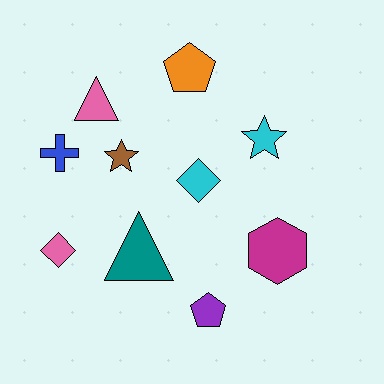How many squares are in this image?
There are no squares.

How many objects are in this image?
There are 10 objects.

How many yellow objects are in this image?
There are no yellow objects.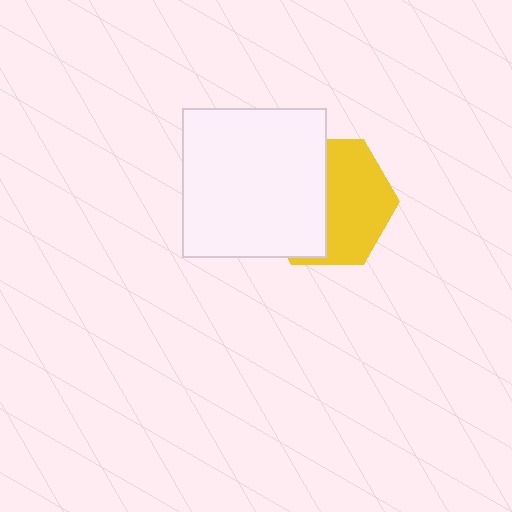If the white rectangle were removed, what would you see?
You would see the complete yellow hexagon.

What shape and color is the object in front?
The object in front is a white rectangle.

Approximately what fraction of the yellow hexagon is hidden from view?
Roughly 48% of the yellow hexagon is hidden behind the white rectangle.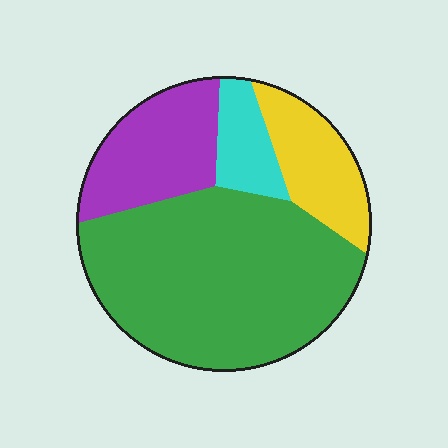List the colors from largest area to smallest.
From largest to smallest: green, purple, yellow, cyan.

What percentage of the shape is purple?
Purple covers about 20% of the shape.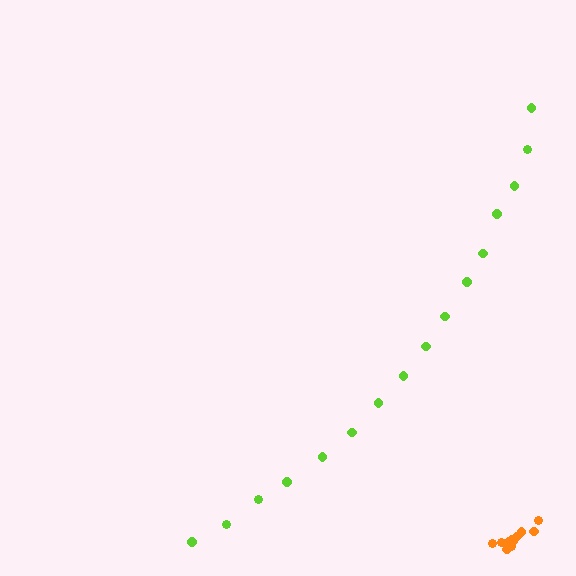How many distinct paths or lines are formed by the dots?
There are 2 distinct paths.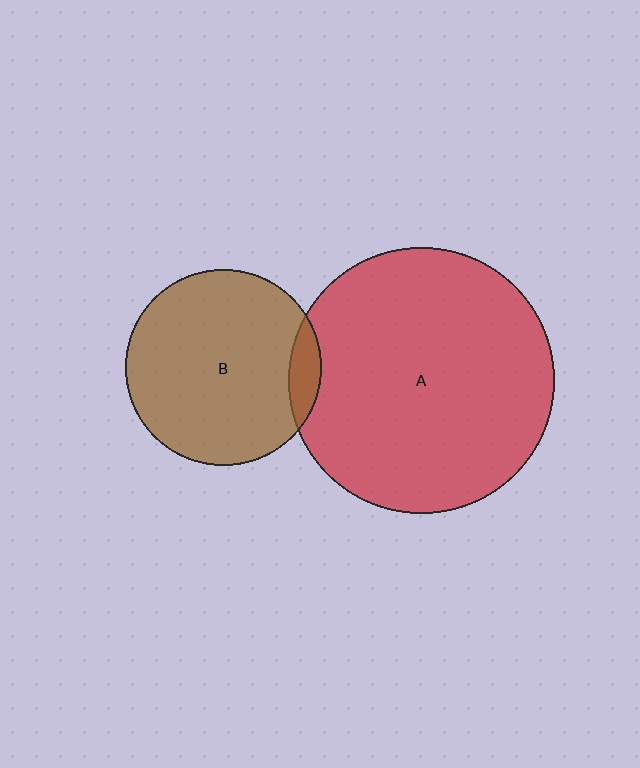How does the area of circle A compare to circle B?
Approximately 1.8 times.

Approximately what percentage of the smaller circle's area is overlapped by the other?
Approximately 10%.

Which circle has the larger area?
Circle A (red).